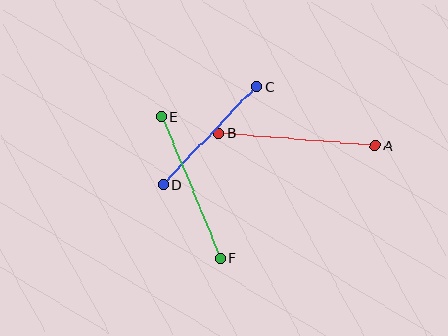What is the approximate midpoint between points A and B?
The midpoint is at approximately (297, 139) pixels.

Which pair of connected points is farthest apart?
Points A and B are farthest apart.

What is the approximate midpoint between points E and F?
The midpoint is at approximately (191, 187) pixels.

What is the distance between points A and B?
The distance is approximately 158 pixels.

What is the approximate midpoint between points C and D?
The midpoint is at approximately (210, 135) pixels.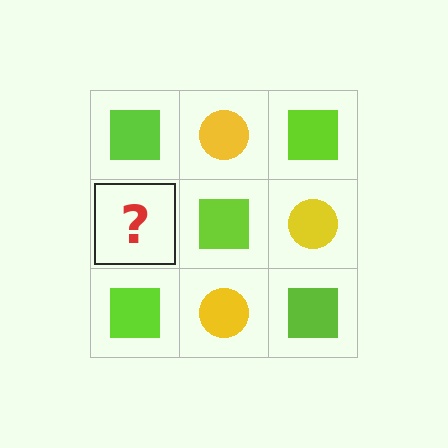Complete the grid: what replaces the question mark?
The question mark should be replaced with a yellow circle.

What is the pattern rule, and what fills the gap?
The rule is that it alternates lime square and yellow circle in a checkerboard pattern. The gap should be filled with a yellow circle.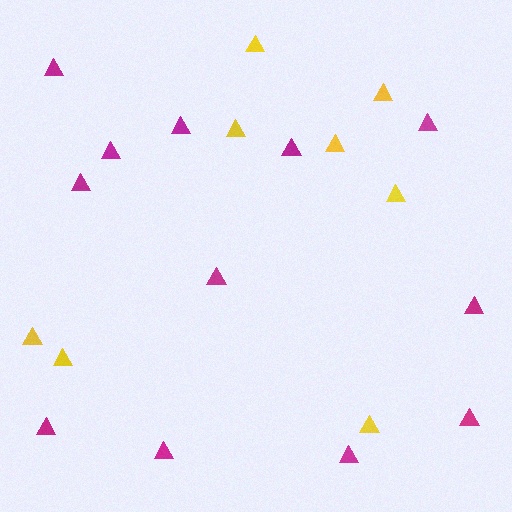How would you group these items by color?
There are 2 groups: one group of yellow triangles (8) and one group of magenta triangles (12).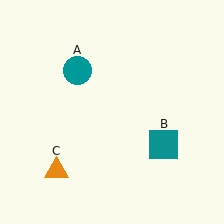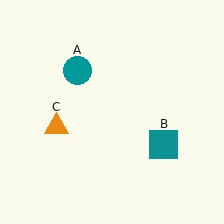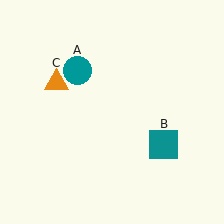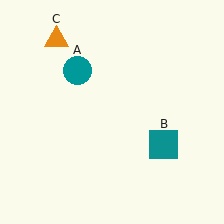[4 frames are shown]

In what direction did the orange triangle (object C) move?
The orange triangle (object C) moved up.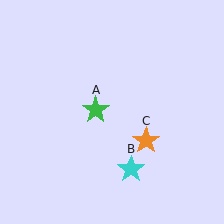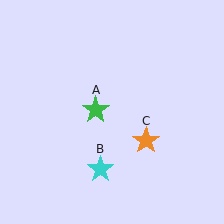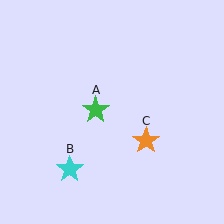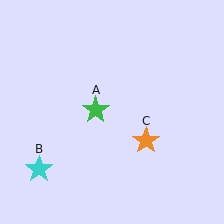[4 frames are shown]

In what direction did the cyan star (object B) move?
The cyan star (object B) moved left.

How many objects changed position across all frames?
1 object changed position: cyan star (object B).